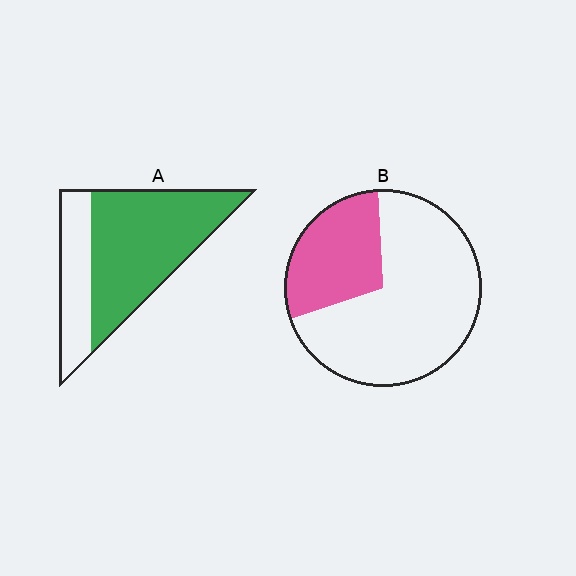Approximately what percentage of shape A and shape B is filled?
A is approximately 70% and B is approximately 30%.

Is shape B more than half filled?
No.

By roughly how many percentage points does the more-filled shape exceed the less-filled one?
By roughly 40 percentage points (A over B).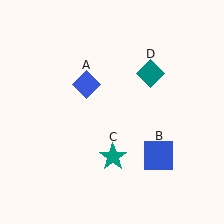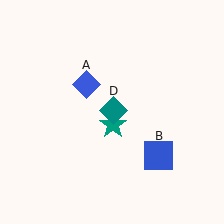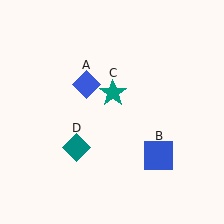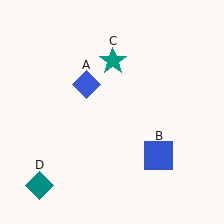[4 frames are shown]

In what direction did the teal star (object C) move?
The teal star (object C) moved up.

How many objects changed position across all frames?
2 objects changed position: teal star (object C), teal diamond (object D).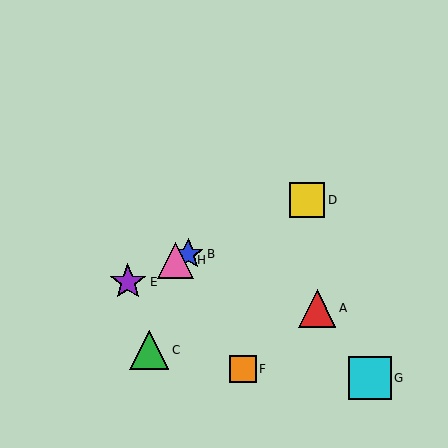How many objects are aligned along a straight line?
4 objects (B, D, E, H) are aligned along a straight line.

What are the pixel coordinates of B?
Object B is at (188, 254).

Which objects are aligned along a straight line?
Objects B, D, E, H are aligned along a straight line.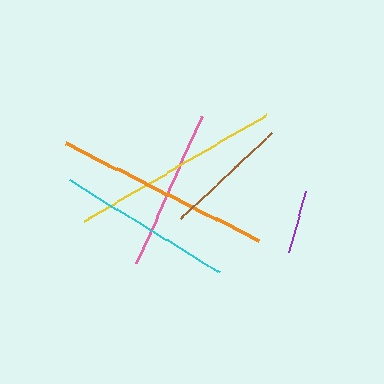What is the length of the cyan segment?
The cyan segment is approximately 176 pixels long.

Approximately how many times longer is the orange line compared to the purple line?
The orange line is approximately 3.4 times the length of the purple line.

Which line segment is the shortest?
The purple line is the shortest at approximately 63 pixels.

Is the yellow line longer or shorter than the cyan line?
The yellow line is longer than the cyan line.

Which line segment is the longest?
The orange line is the longest at approximately 217 pixels.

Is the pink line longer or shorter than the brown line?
The pink line is longer than the brown line.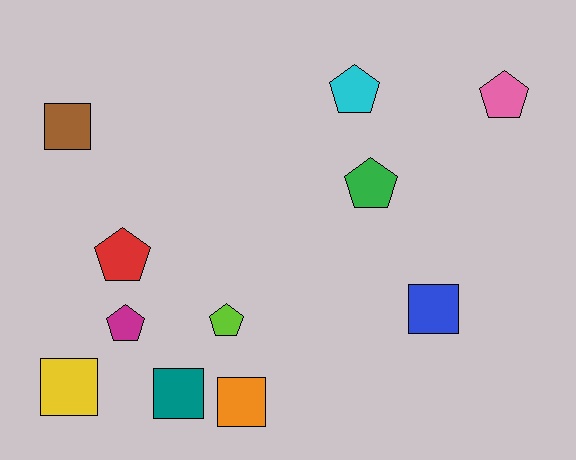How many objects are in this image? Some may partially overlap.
There are 11 objects.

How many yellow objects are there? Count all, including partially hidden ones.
There is 1 yellow object.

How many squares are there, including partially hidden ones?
There are 5 squares.